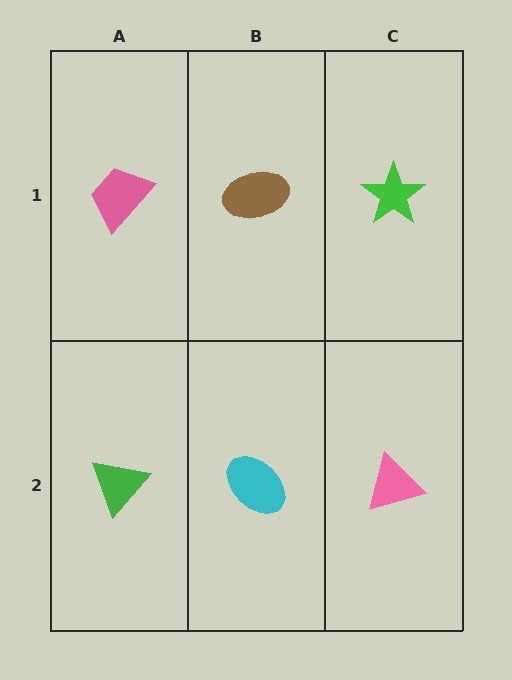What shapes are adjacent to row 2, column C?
A green star (row 1, column C), a cyan ellipse (row 2, column B).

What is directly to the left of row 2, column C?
A cyan ellipse.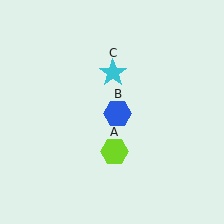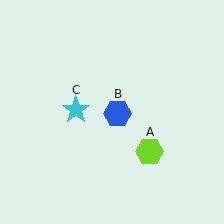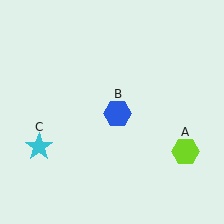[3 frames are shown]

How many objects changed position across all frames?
2 objects changed position: lime hexagon (object A), cyan star (object C).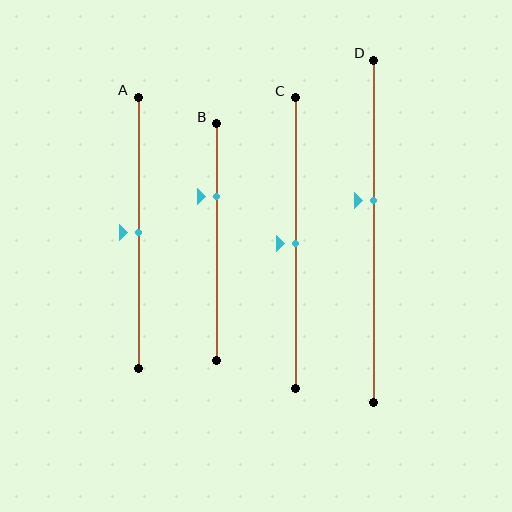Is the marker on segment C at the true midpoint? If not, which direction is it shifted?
Yes, the marker on segment C is at the true midpoint.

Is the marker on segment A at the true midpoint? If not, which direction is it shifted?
Yes, the marker on segment A is at the true midpoint.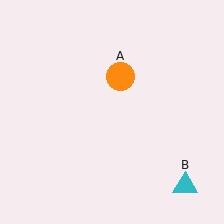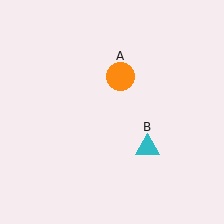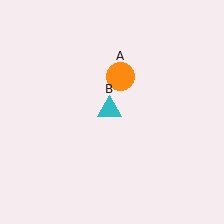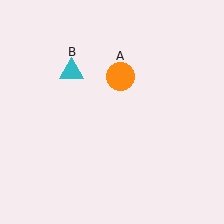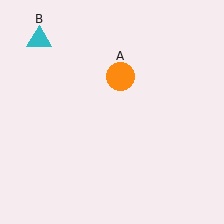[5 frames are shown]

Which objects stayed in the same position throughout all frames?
Orange circle (object A) remained stationary.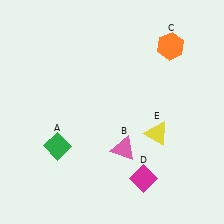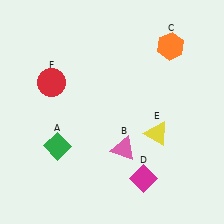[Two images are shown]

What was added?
A red circle (F) was added in Image 2.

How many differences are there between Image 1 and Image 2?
There is 1 difference between the two images.